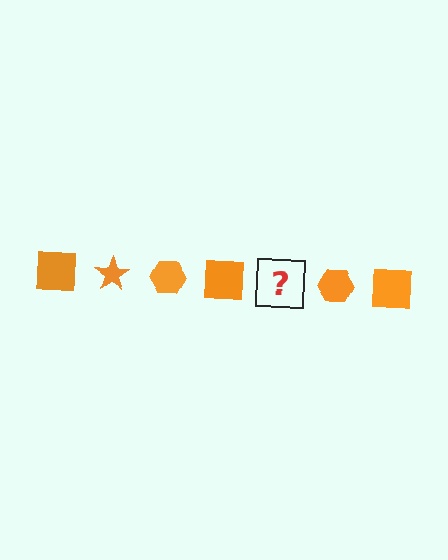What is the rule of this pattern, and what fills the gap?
The rule is that the pattern cycles through square, star, hexagon shapes in orange. The gap should be filled with an orange star.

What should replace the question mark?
The question mark should be replaced with an orange star.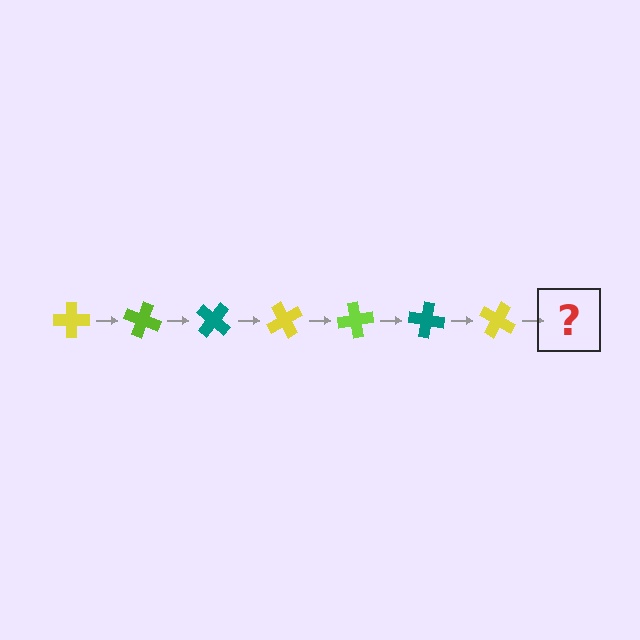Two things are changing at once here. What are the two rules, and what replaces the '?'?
The two rules are that it rotates 20 degrees each step and the color cycles through yellow, lime, and teal. The '?' should be a lime cross, rotated 140 degrees from the start.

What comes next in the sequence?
The next element should be a lime cross, rotated 140 degrees from the start.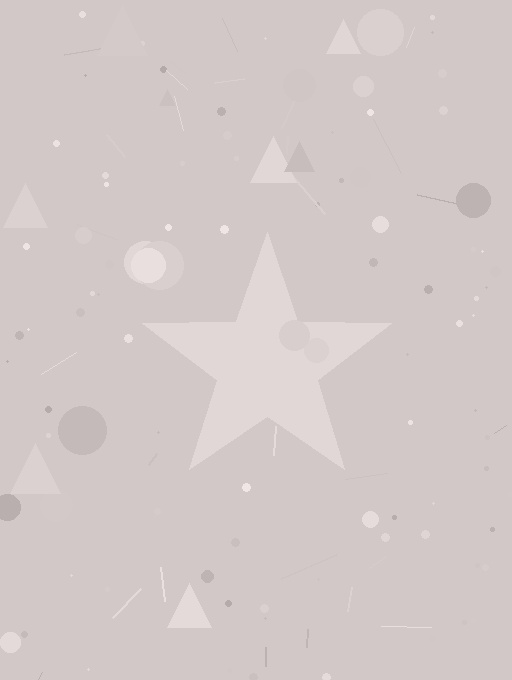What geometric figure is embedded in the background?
A star is embedded in the background.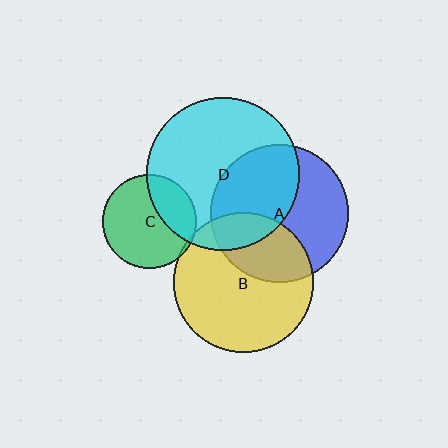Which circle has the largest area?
Circle D (cyan).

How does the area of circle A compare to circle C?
Approximately 2.2 times.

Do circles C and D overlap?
Yes.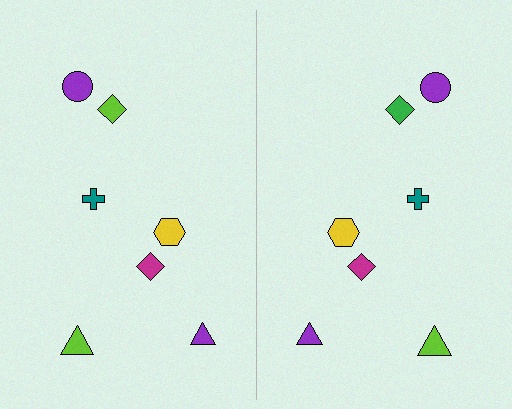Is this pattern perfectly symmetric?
No, the pattern is not perfectly symmetric. The green diamond on the right side breaks the symmetry — its mirror counterpart is lime.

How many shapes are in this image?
There are 14 shapes in this image.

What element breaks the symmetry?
The green diamond on the right side breaks the symmetry — its mirror counterpart is lime.